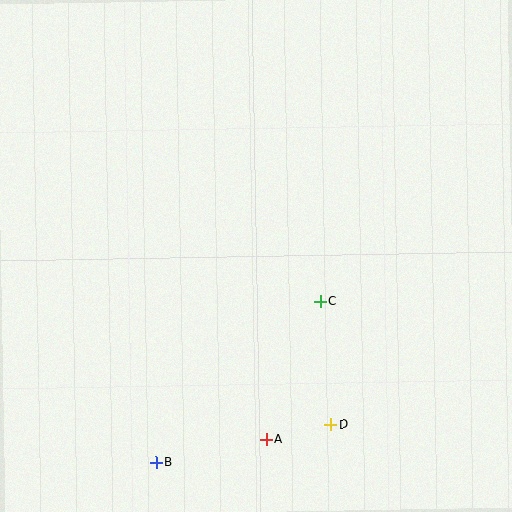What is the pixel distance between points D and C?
The distance between D and C is 124 pixels.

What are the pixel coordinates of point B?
Point B is at (156, 462).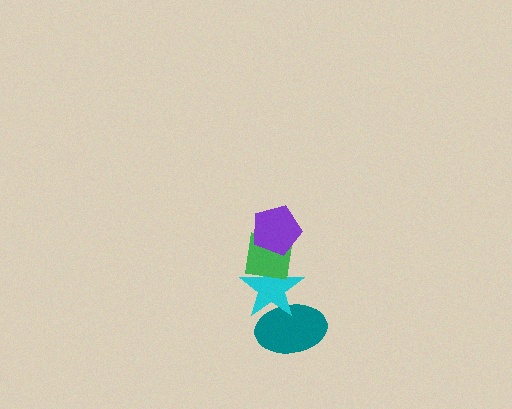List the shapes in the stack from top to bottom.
From top to bottom: the purple pentagon, the green square, the cyan star, the teal ellipse.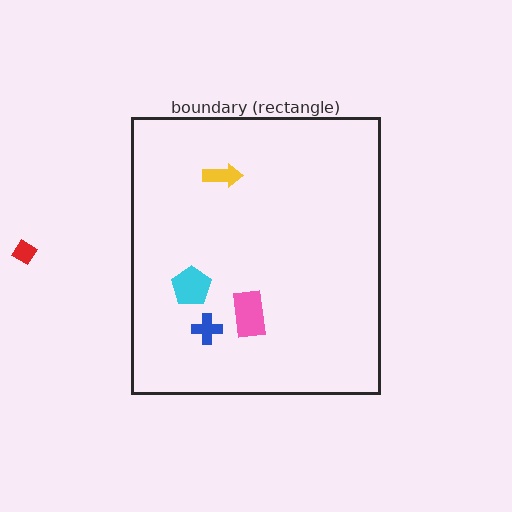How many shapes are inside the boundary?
4 inside, 1 outside.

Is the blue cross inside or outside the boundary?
Inside.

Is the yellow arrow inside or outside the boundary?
Inside.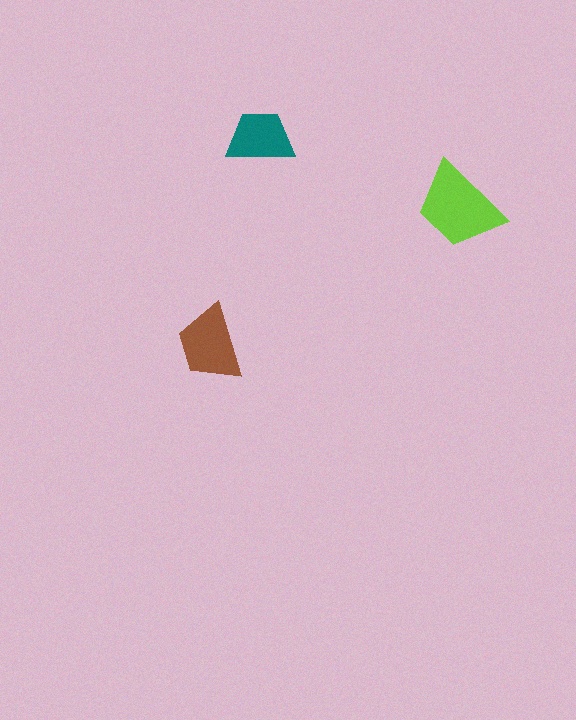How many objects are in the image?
There are 3 objects in the image.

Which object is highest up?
The teal trapezoid is topmost.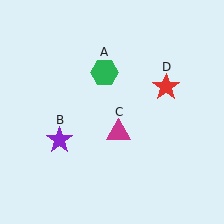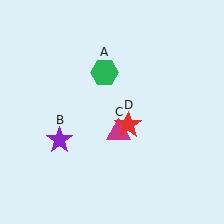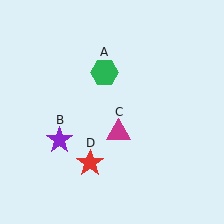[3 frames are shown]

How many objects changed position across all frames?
1 object changed position: red star (object D).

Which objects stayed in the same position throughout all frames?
Green hexagon (object A) and purple star (object B) and magenta triangle (object C) remained stationary.